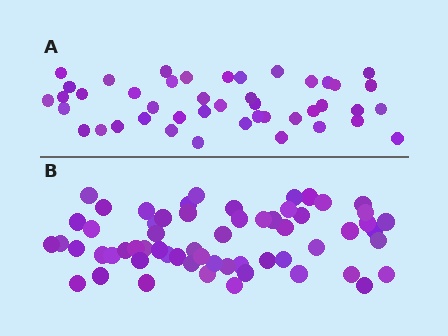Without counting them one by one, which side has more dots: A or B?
Region B (the bottom region) has more dots.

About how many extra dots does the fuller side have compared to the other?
Region B has approximately 15 more dots than region A.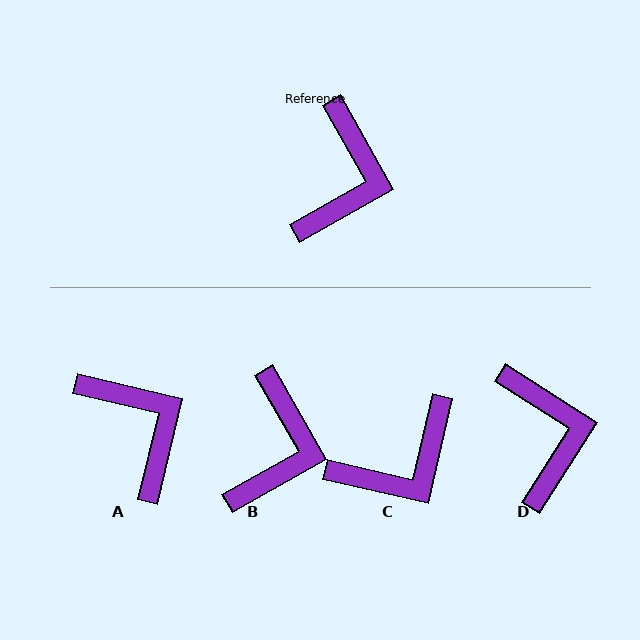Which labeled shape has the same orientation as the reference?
B.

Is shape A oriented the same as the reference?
No, it is off by about 47 degrees.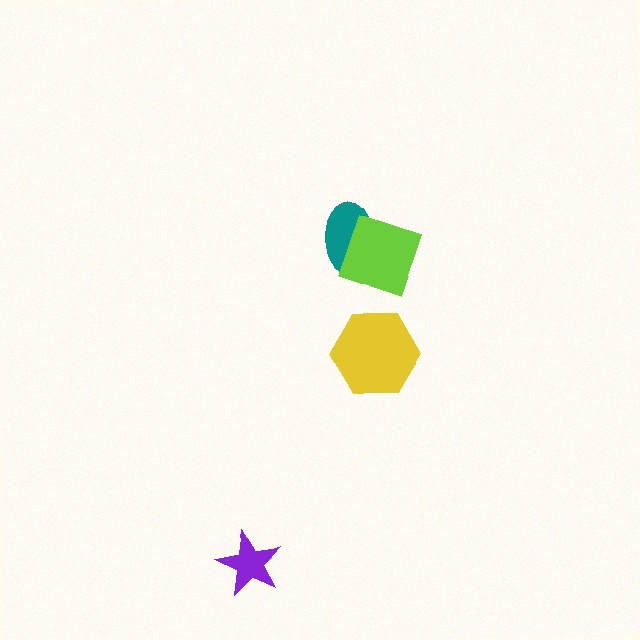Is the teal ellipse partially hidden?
Yes, it is partially covered by another shape.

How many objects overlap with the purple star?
0 objects overlap with the purple star.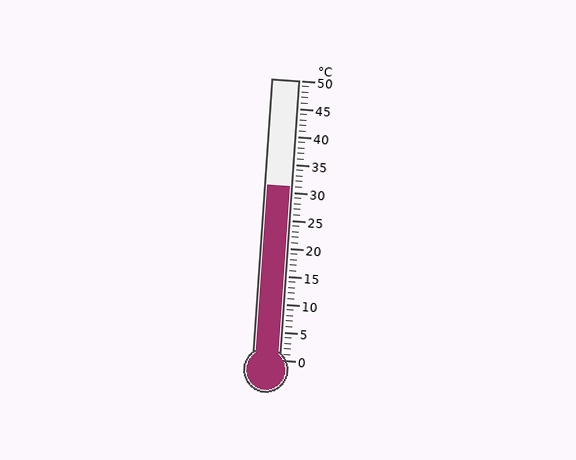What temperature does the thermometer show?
The thermometer shows approximately 31°C.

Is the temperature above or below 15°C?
The temperature is above 15°C.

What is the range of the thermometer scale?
The thermometer scale ranges from 0°C to 50°C.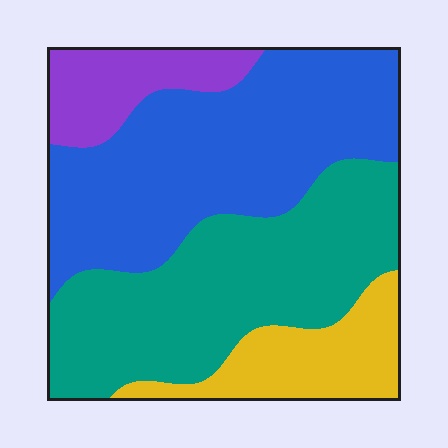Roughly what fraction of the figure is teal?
Teal covers around 35% of the figure.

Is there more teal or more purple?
Teal.